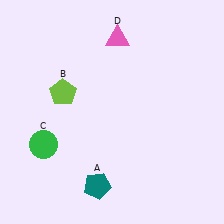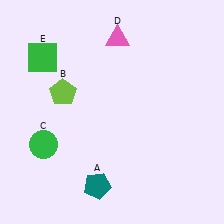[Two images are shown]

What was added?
A green square (E) was added in Image 2.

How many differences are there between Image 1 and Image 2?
There is 1 difference between the two images.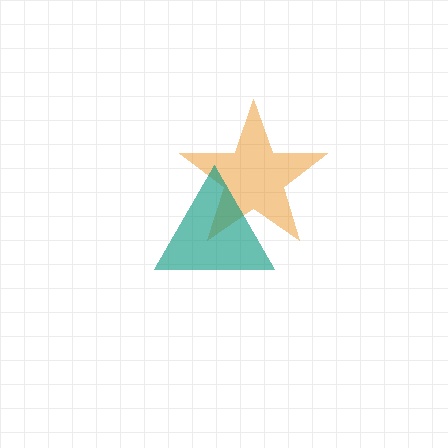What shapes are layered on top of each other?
The layered shapes are: an orange star, a teal triangle.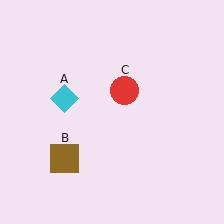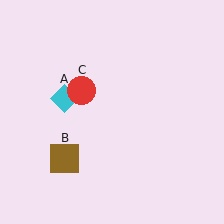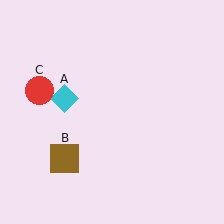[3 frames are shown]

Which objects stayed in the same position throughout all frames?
Cyan diamond (object A) and brown square (object B) remained stationary.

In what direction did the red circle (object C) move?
The red circle (object C) moved left.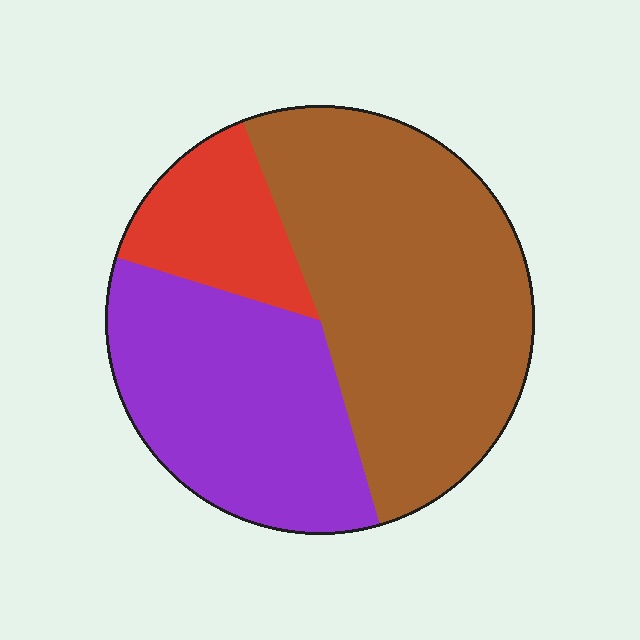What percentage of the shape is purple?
Purple covers 34% of the shape.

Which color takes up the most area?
Brown, at roughly 50%.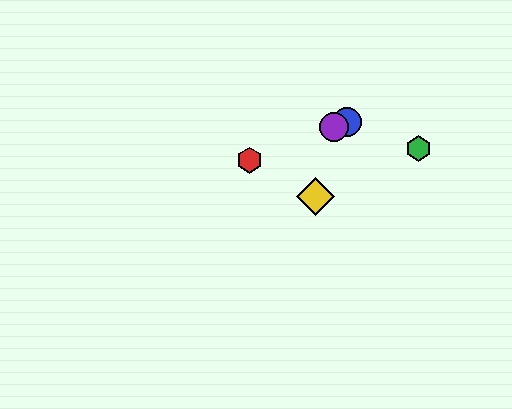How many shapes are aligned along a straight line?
3 shapes (the red hexagon, the blue circle, the purple circle) are aligned along a straight line.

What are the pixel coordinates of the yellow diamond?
The yellow diamond is at (316, 197).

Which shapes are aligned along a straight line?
The red hexagon, the blue circle, the purple circle are aligned along a straight line.